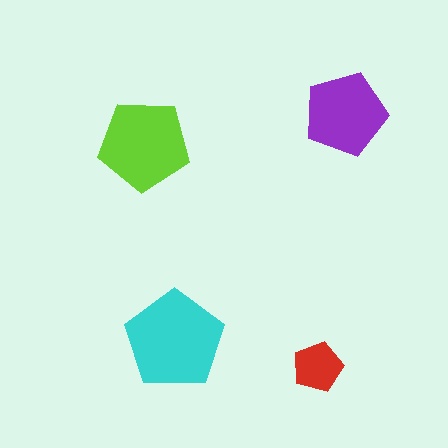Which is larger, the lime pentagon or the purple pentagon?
The lime one.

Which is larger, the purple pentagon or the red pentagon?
The purple one.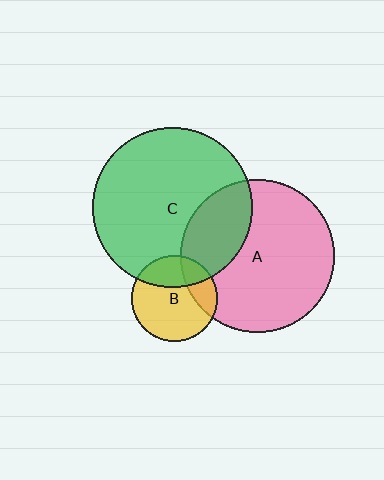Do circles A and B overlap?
Yes.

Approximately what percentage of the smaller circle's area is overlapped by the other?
Approximately 20%.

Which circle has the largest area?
Circle C (green).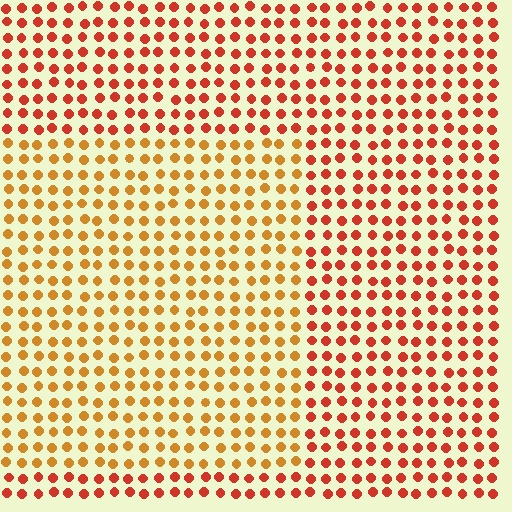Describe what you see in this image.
The image is filled with small red elements in a uniform arrangement. A rectangle-shaped region is visible where the elements are tinted to a slightly different hue, forming a subtle color boundary.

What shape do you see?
I see a rectangle.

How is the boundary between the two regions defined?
The boundary is defined purely by a slight shift in hue (about 30 degrees). Spacing, size, and orientation are identical on both sides.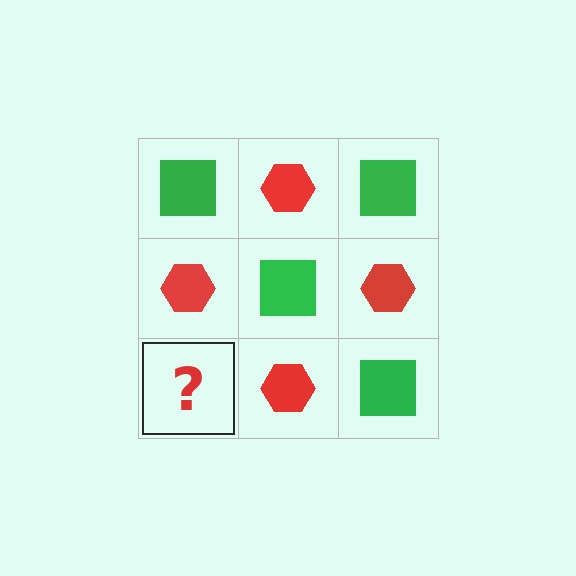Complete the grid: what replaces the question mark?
The question mark should be replaced with a green square.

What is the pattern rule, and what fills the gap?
The rule is that it alternates green square and red hexagon in a checkerboard pattern. The gap should be filled with a green square.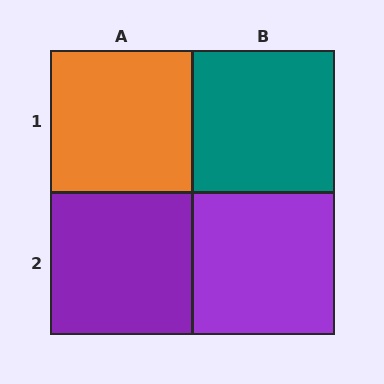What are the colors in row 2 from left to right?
Purple, purple.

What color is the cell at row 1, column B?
Teal.